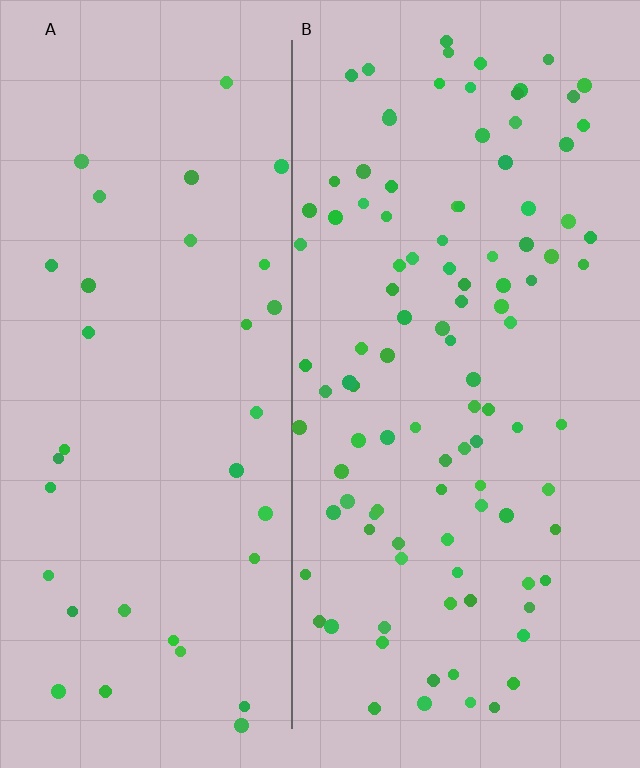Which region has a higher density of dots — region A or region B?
B (the right).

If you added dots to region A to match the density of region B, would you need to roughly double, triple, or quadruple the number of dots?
Approximately triple.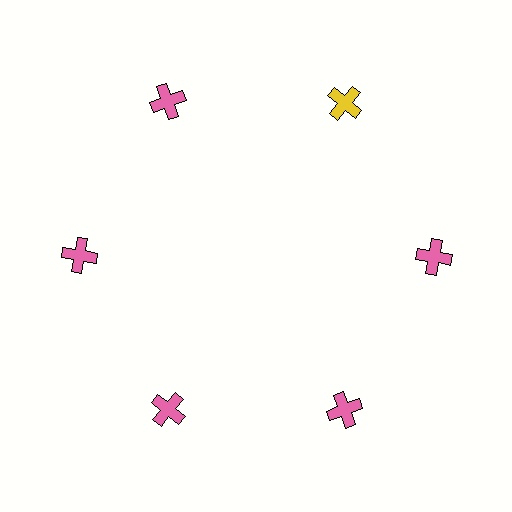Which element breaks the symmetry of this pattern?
The yellow cross at roughly the 1 o'clock position breaks the symmetry. All other shapes are pink crosses.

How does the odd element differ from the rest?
It has a different color: yellow instead of pink.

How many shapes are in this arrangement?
There are 6 shapes arranged in a ring pattern.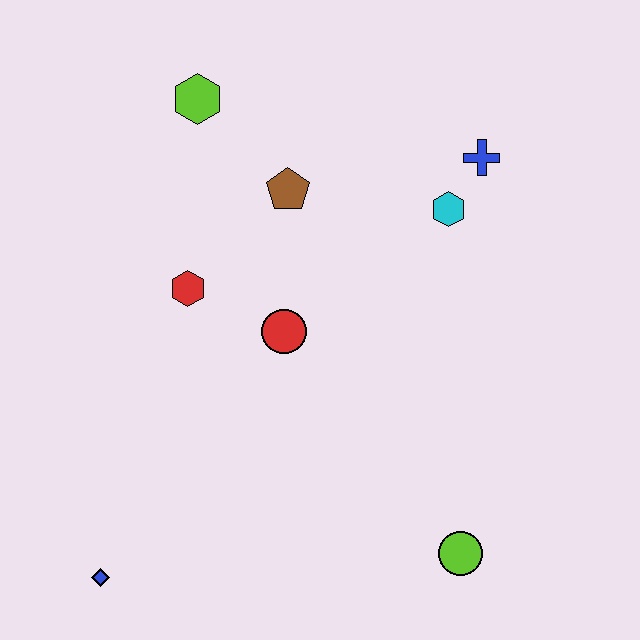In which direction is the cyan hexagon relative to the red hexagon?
The cyan hexagon is to the right of the red hexagon.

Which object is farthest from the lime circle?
The lime hexagon is farthest from the lime circle.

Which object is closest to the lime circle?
The red circle is closest to the lime circle.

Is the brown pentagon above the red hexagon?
Yes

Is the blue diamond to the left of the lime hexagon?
Yes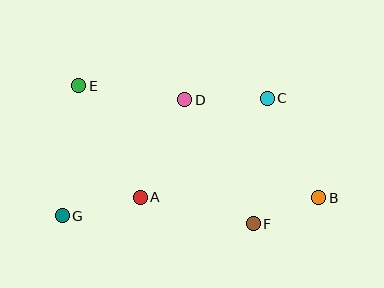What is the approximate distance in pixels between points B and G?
The distance between B and G is approximately 257 pixels.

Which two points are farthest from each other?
Points B and E are farthest from each other.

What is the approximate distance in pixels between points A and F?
The distance between A and F is approximately 116 pixels.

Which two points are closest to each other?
Points B and F are closest to each other.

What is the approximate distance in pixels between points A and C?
The distance between A and C is approximately 161 pixels.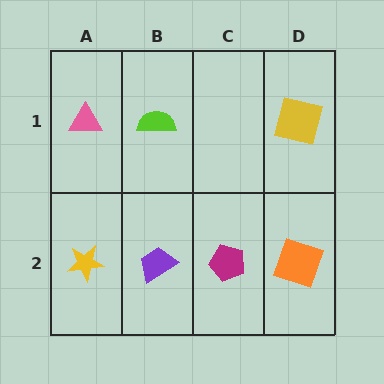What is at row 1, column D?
A yellow square.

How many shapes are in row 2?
4 shapes.